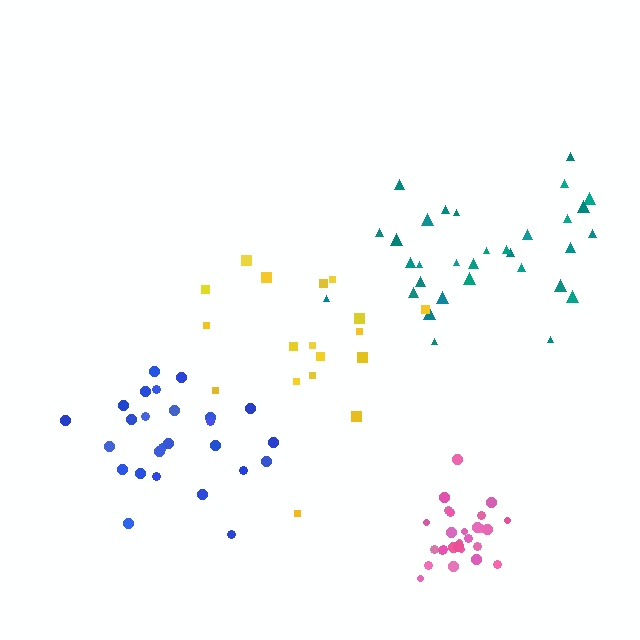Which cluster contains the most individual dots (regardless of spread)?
Teal (32).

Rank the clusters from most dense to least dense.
pink, blue, teal, yellow.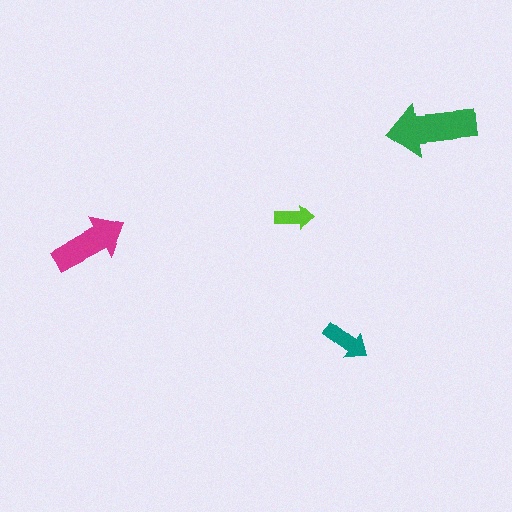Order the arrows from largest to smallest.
the green one, the magenta one, the teal one, the lime one.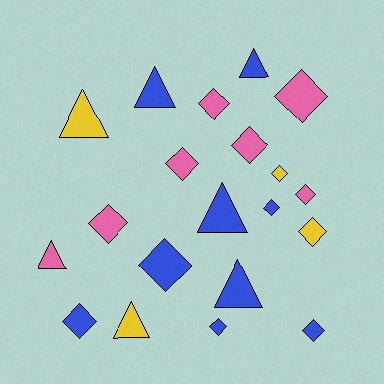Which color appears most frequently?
Blue, with 9 objects.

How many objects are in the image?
There are 20 objects.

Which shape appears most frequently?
Diamond, with 13 objects.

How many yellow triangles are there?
There are 2 yellow triangles.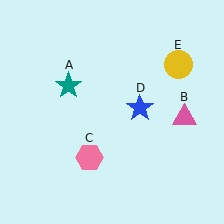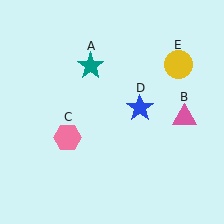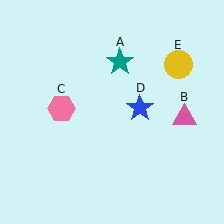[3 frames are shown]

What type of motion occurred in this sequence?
The teal star (object A), pink hexagon (object C) rotated clockwise around the center of the scene.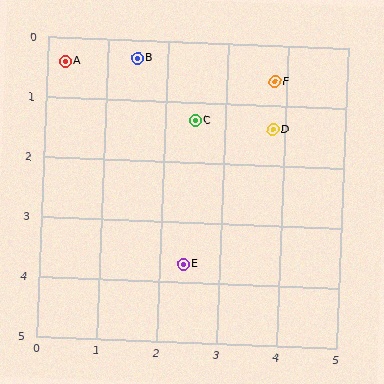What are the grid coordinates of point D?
Point D is at approximately (3.8, 1.4).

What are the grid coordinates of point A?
Point A is at approximately (0.3, 0.4).